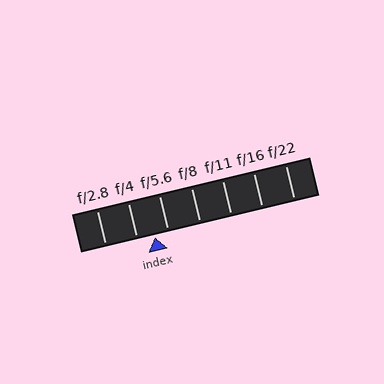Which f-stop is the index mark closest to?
The index mark is closest to f/5.6.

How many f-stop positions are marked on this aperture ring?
There are 7 f-stop positions marked.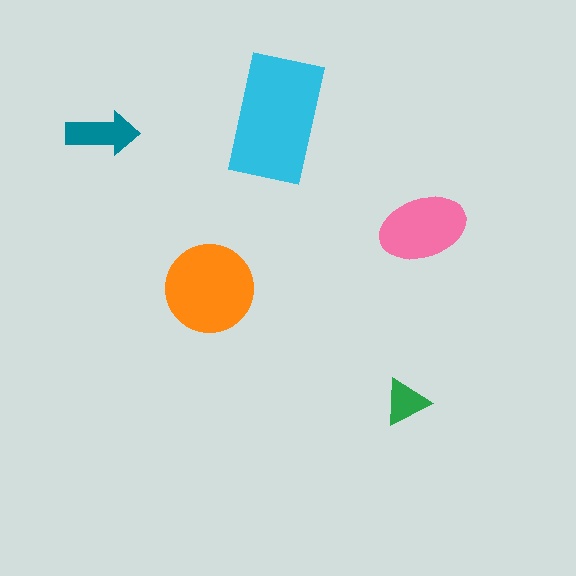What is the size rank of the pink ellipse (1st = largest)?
3rd.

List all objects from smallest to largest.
The green triangle, the teal arrow, the pink ellipse, the orange circle, the cyan rectangle.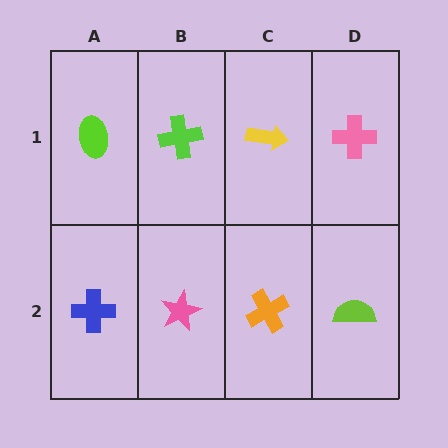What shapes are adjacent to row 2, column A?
A lime ellipse (row 1, column A), a pink star (row 2, column B).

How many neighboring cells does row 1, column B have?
3.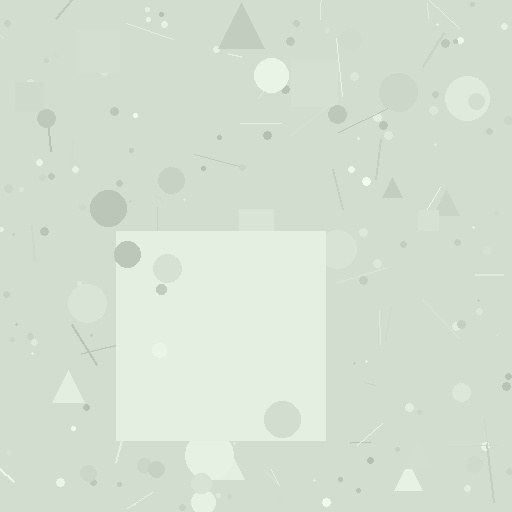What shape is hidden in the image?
A square is hidden in the image.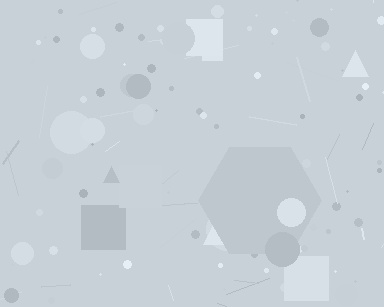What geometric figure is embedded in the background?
A hexagon is embedded in the background.